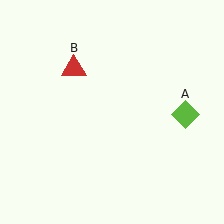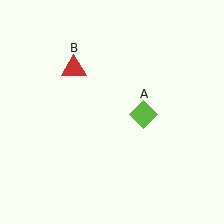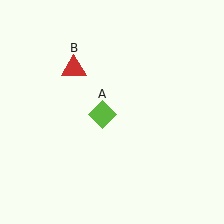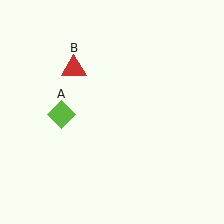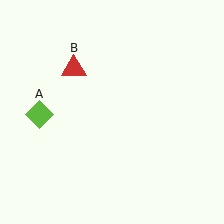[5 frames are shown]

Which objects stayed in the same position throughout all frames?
Red triangle (object B) remained stationary.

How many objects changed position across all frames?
1 object changed position: lime diamond (object A).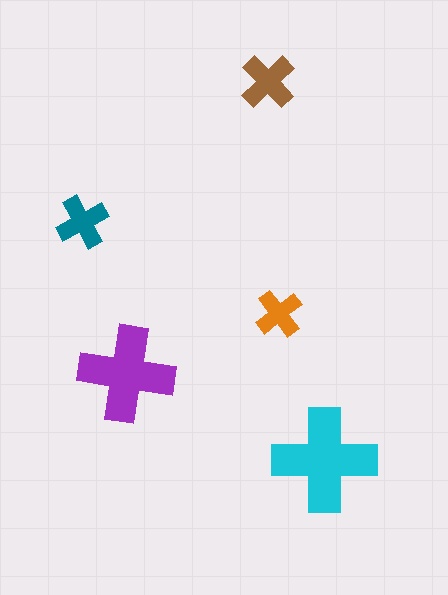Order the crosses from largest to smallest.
the cyan one, the purple one, the brown one, the teal one, the orange one.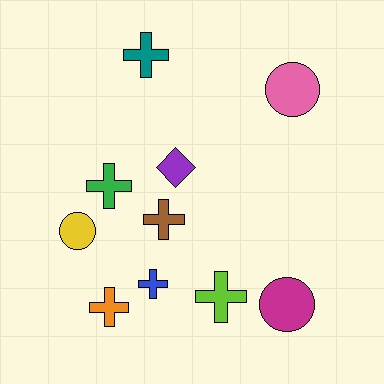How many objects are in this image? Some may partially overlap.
There are 10 objects.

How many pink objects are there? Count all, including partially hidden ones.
There is 1 pink object.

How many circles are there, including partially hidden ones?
There are 3 circles.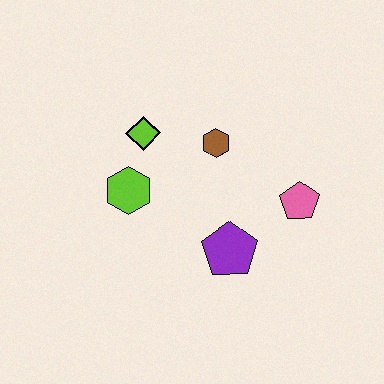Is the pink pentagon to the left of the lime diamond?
No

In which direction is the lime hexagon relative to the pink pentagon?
The lime hexagon is to the left of the pink pentagon.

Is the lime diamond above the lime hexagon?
Yes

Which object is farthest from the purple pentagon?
The lime diamond is farthest from the purple pentagon.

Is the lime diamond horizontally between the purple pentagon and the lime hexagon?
Yes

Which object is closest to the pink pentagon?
The purple pentagon is closest to the pink pentagon.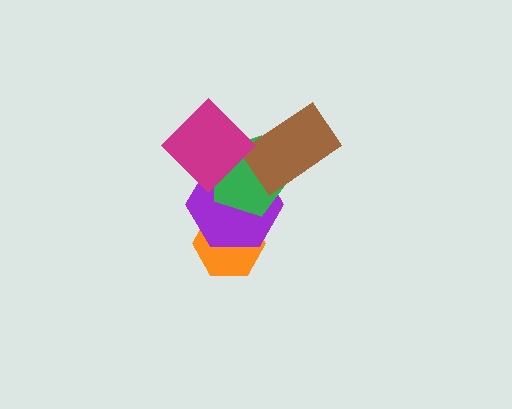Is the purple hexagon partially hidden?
Yes, it is partially covered by another shape.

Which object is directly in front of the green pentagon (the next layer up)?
The brown rectangle is directly in front of the green pentagon.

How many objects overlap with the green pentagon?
4 objects overlap with the green pentagon.